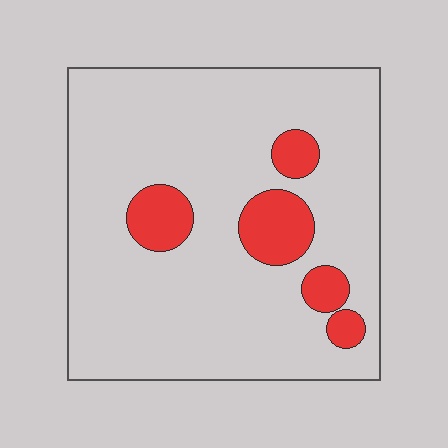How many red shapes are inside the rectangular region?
5.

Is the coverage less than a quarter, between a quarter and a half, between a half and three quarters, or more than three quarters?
Less than a quarter.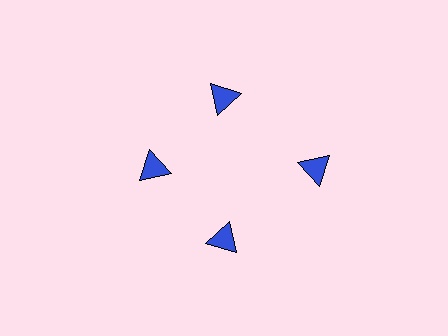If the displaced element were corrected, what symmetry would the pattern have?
It would have 4-fold rotational symmetry — the pattern would map onto itself every 90 degrees.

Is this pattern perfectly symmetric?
No. The 4 blue triangles are arranged in a ring, but one element near the 3 o'clock position is pushed outward from the center, breaking the 4-fold rotational symmetry.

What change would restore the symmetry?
The symmetry would be restored by moving it inward, back onto the ring so that all 4 triangles sit at equal angles and equal distance from the center.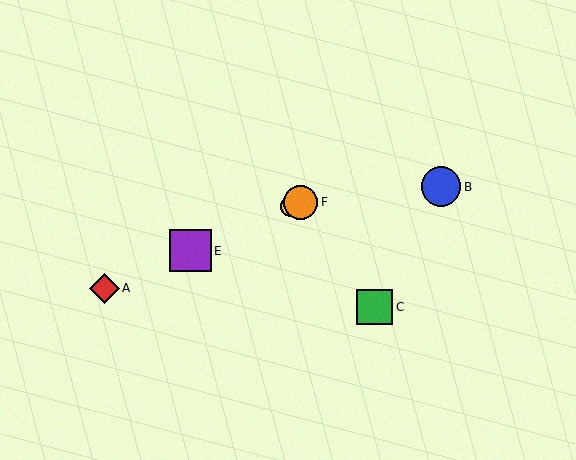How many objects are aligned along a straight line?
4 objects (A, D, E, F) are aligned along a straight line.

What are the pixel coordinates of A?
Object A is at (104, 288).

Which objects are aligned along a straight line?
Objects A, D, E, F are aligned along a straight line.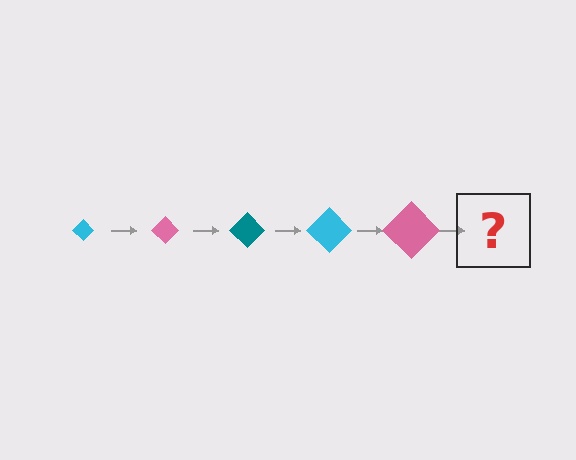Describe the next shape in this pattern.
It should be a teal diamond, larger than the previous one.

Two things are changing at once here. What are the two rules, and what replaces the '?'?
The two rules are that the diamond grows larger each step and the color cycles through cyan, pink, and teal. The '?' should be a teal diamond, larger than the previous one.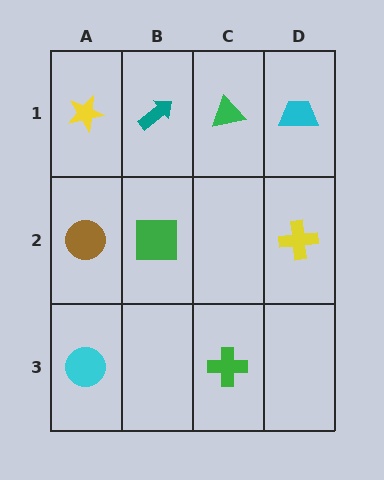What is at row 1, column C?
A green triangle.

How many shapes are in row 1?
4 shapes.